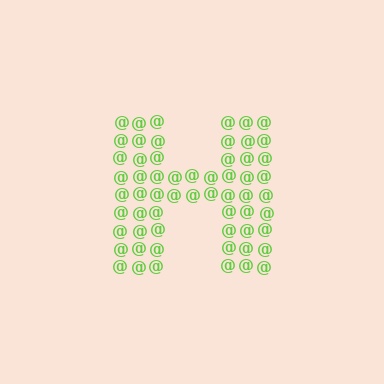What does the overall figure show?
The overall figure shows the letter H.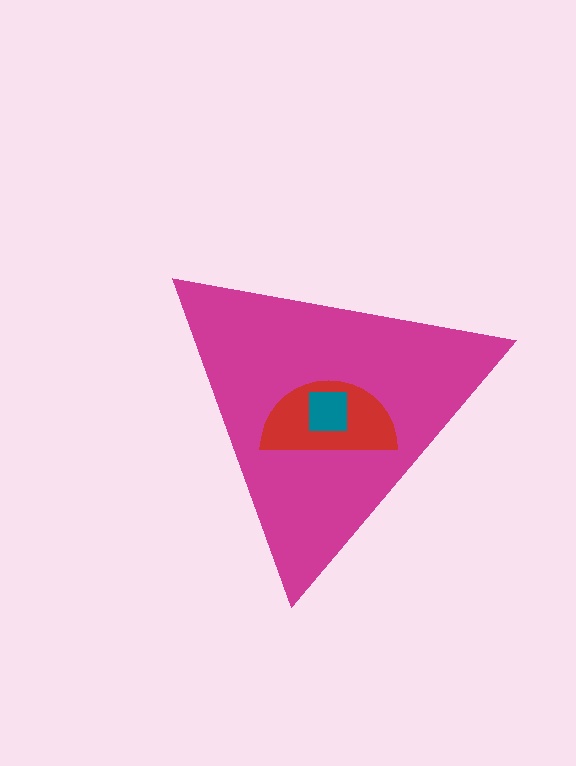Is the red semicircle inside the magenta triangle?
Yes.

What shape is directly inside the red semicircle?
The teal square.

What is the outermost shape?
The magenta triangle.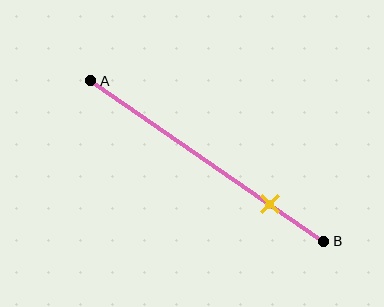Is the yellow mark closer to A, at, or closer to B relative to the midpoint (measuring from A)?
The yellow mark is closer to point B than the midpoint of segment AB.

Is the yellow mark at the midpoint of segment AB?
No, the mark is at about 75% from A, not at the 50% midpoint.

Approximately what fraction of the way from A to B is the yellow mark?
The yellow mark is approximately 75% of the way from A to B.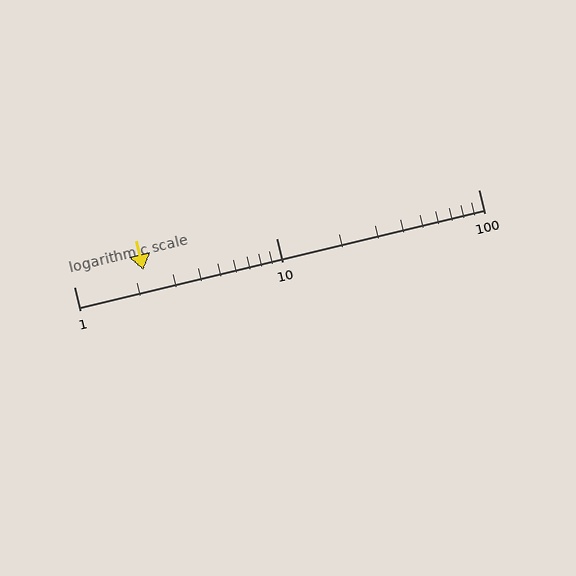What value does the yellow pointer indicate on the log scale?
The pointer indicates approximately 2.2.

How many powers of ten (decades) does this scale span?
The scale spans 2 decades, from 1 to 100.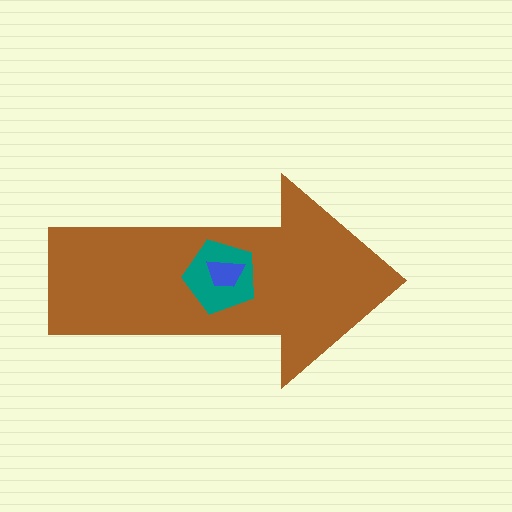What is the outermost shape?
The brown arrow.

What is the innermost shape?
The blue trapezoid.